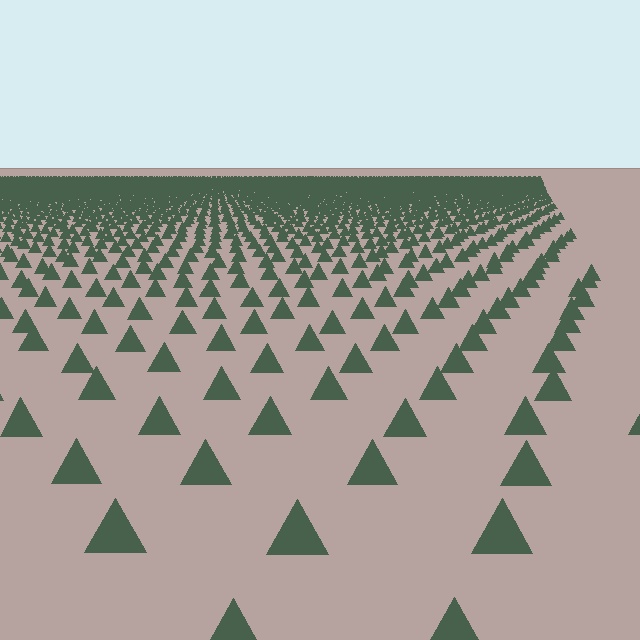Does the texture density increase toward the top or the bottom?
Density increases toward the top.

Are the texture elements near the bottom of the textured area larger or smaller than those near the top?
Larger. Near the bottom, elements are closer to the viewer and appear at a bigger on-screen size.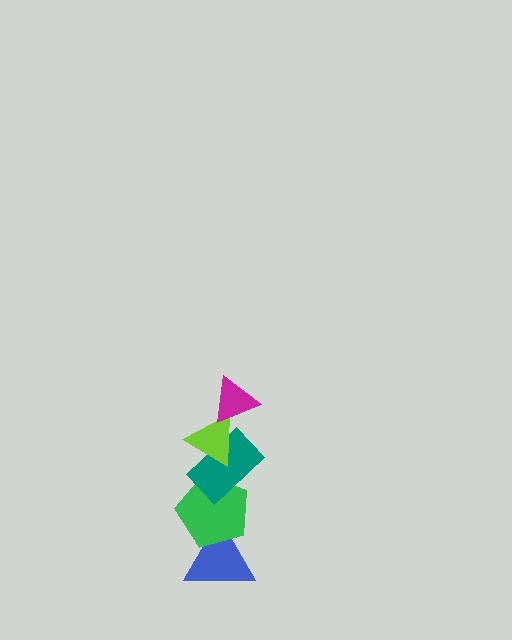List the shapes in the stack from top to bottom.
From top to bottom: the magenta triangle, the lime triangle, the teal rectangle, the green pentagon, the blue triangle.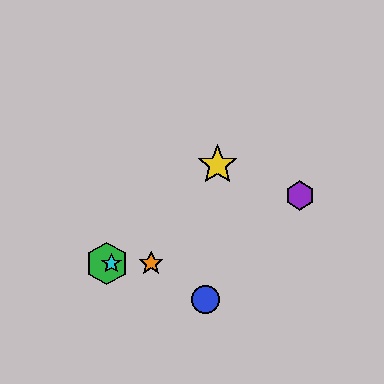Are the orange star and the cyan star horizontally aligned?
Yes, both are at y≈263.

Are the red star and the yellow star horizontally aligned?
No, the red star is at y≈263 and the yellow star is at y≈165.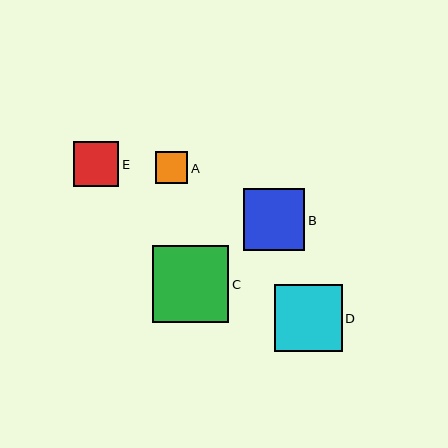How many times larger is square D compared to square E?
Square D is approximately 1.5 times the size of square E.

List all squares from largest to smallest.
From largest to smallest: C, D, B, E, A.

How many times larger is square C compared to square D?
Square C is approximately 1.1 times the size of square D.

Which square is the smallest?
Square A is the smallest with a size of approximately 32 pixels.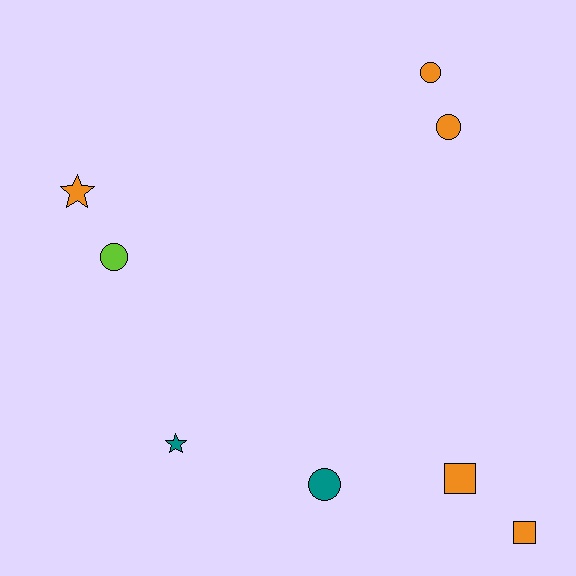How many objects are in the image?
There are 8 objects.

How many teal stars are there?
There is 1 teal star.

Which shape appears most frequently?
Circle, with 4 objects.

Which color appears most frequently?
Orange, with 5 objects.